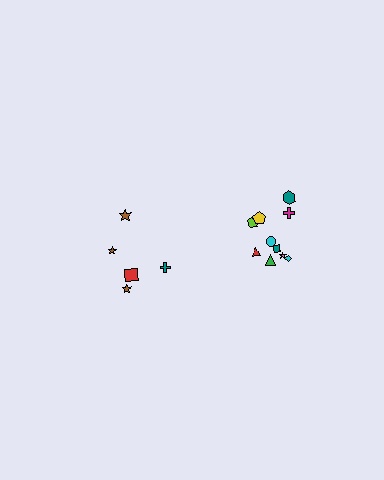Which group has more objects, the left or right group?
The right group.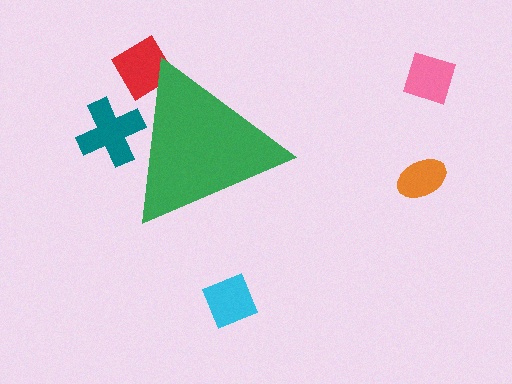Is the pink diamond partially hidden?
No, the pink diamond is fully visible.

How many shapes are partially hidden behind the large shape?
2 shapes are partially hidden.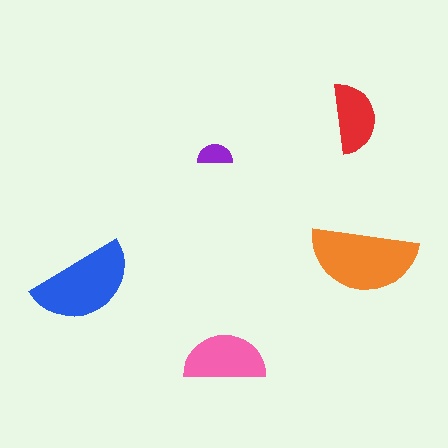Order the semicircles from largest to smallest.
the orange one, the blue one, the pink one, the red one, the purple one.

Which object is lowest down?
The pink semicircle is bottommost.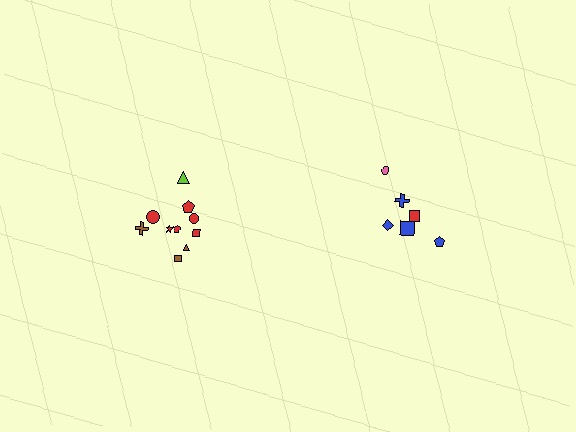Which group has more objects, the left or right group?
The left group.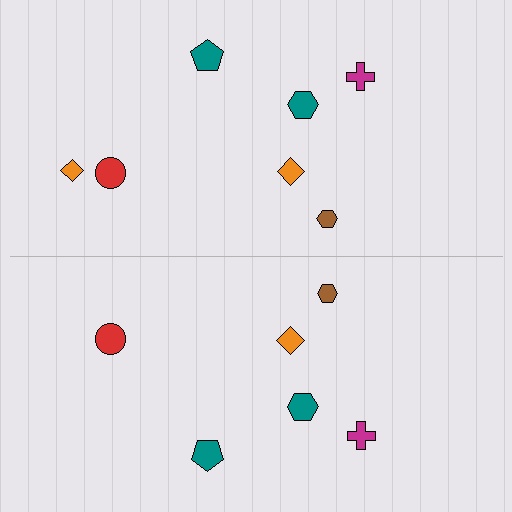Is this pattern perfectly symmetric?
No, the pattern is not perfectly symmetric. A orange diamond is missing from the bottom side.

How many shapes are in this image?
There are 13 shapes in this image.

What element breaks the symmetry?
A orange diamond is missing from the bottom side.